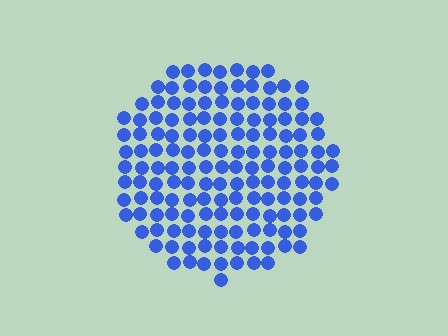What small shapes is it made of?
It is made of small circles.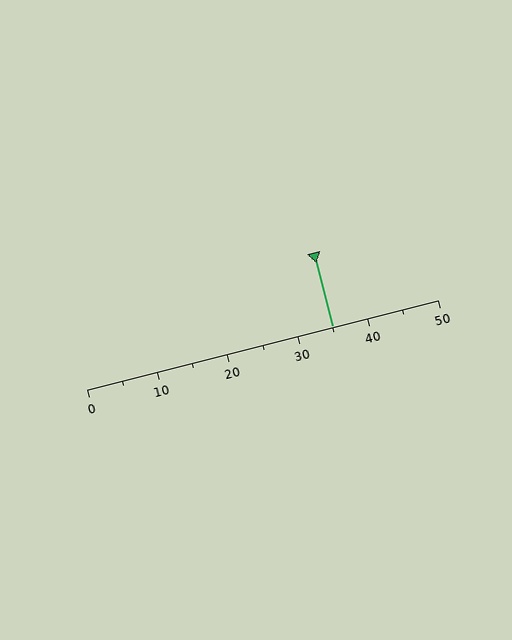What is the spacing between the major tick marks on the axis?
The major ticks are spaced 10 apart.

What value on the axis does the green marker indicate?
The marker indicates approximately 35.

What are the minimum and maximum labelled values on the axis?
The axis runs from 0 to 50.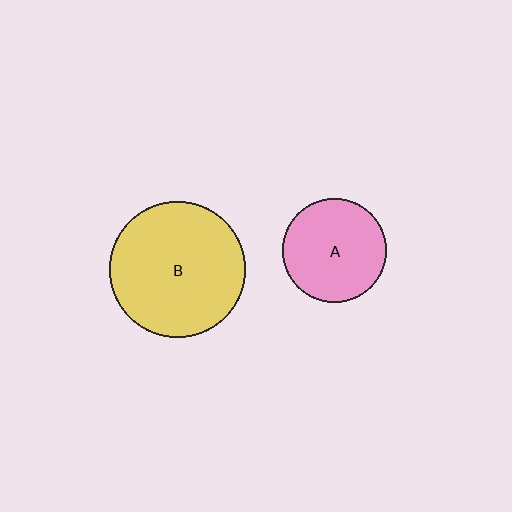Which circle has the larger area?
Circle B (yellow).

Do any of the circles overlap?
No, none of the circles overlap.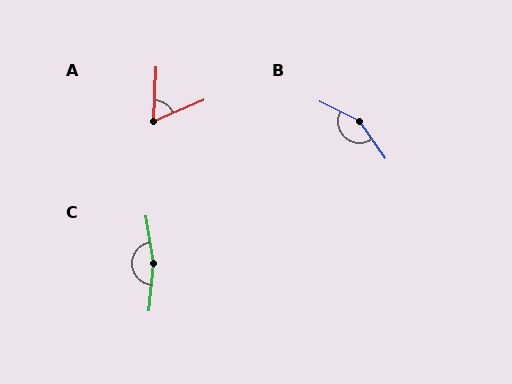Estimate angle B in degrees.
Approximately 151 degrees.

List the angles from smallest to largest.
A (64°), B (151°), C (166°).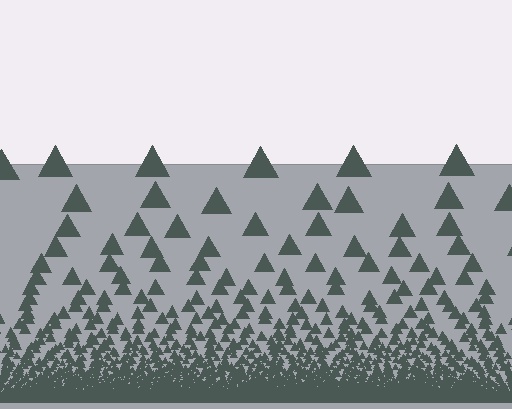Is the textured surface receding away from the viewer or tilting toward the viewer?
The surface appears to tilt toward the viewer. Texture elements get larger and sparser toward the top.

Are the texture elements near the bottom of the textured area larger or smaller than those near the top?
Smaller. The gradient is inverted — elements near the bottom are smaller and denser.